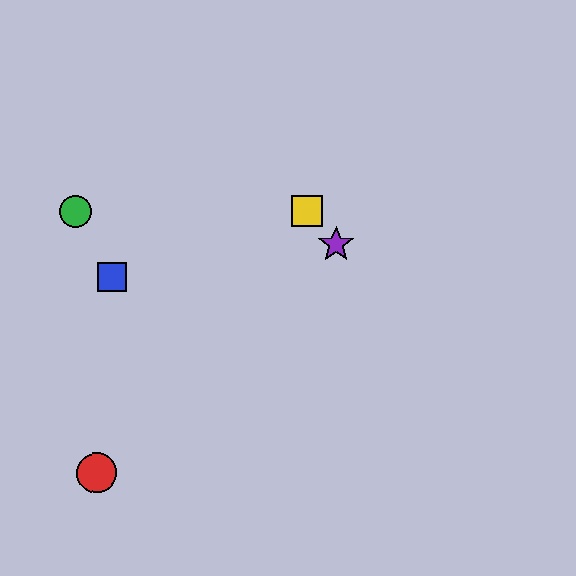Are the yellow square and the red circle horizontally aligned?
No, the yellow square is at y≈211 and the red circle is at y≈473.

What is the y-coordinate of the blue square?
The blue square is at y≈278.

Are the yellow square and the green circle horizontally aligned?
Yes, both are at y≈211.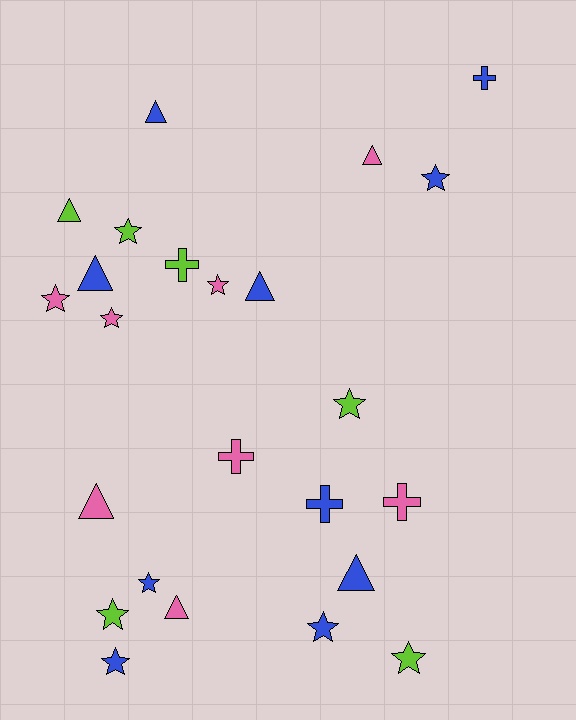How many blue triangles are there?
There are 4 blue triangles.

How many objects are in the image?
There are 24 objects.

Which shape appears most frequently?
Star, with 11 objects.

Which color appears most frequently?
Blue, with 10 objects.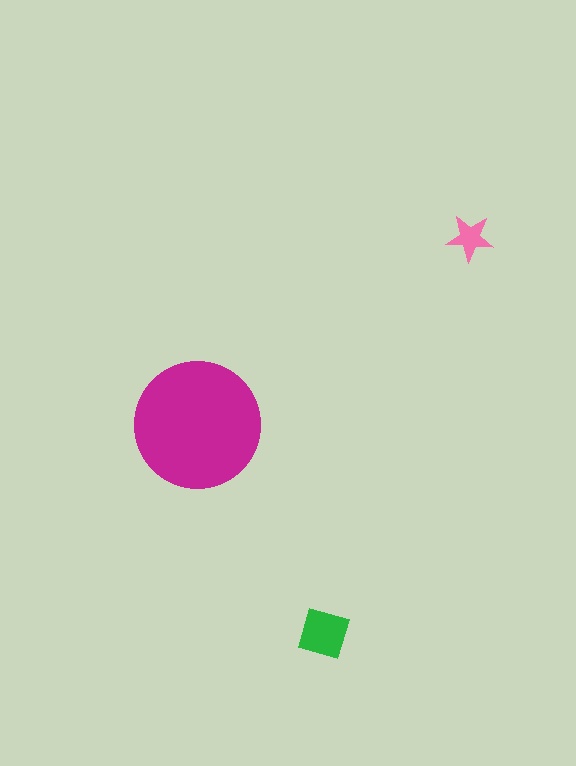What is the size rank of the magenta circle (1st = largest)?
1st.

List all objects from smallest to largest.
The pink star, the green square, the magenta circle.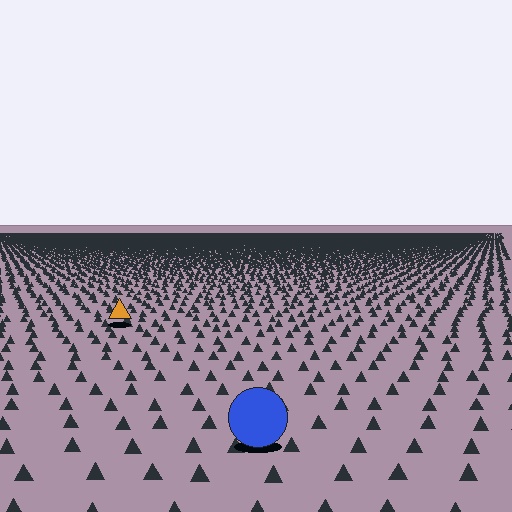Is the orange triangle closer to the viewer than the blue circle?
No. The blue circle is closer — you can tell from the texture gradient: the ground texture is coarser near it.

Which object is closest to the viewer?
The blue circle is closest. The texture marks near it are larger and more spread out.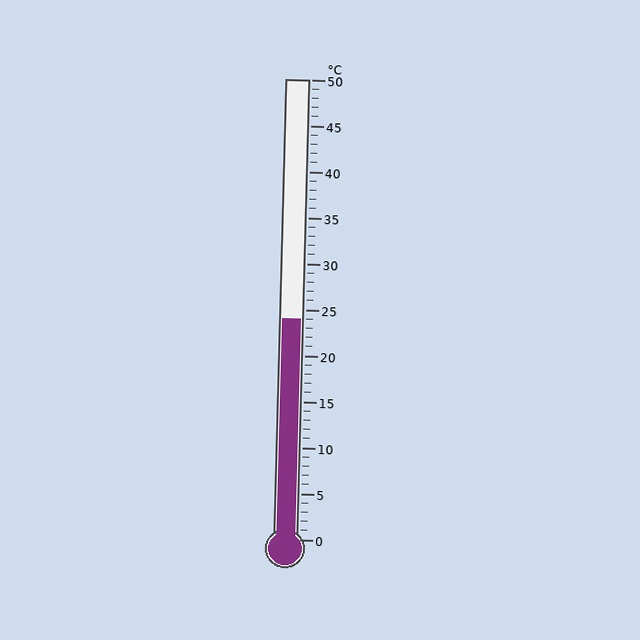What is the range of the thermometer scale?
The thermometer scale ranges from 0°C to 50°C.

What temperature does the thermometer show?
The thermometer shows approximately 24°C.